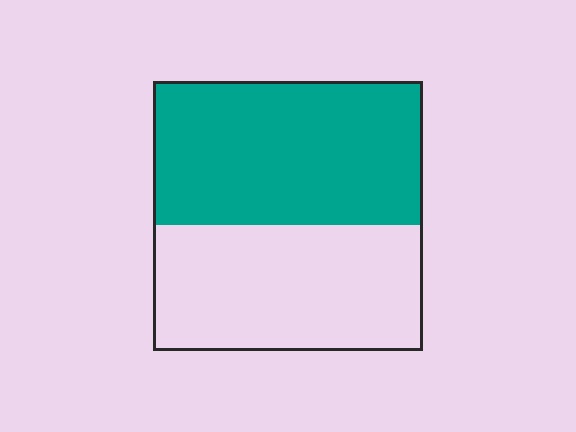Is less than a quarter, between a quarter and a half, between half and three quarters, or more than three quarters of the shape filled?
Between half and three quarters.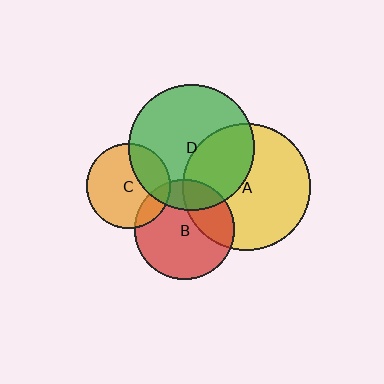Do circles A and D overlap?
Yes.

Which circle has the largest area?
Circle A (yellow).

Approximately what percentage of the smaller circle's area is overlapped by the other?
Approximately 35%.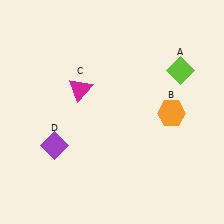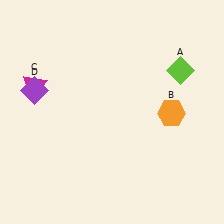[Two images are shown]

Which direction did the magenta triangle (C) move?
The magenta triangle (C) moved left.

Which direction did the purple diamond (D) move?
The purple diamond (D) moved up.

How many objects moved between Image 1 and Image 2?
2 objects moved between the two images.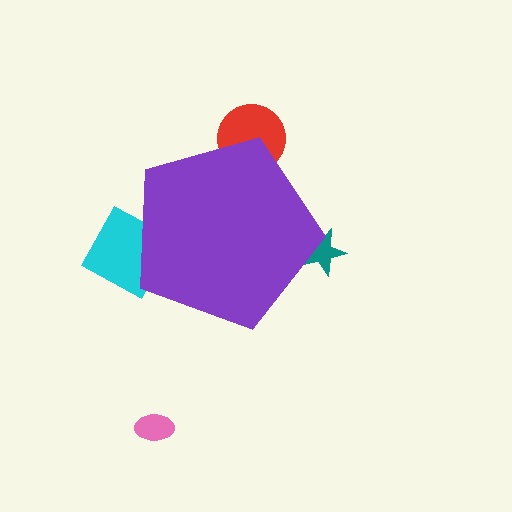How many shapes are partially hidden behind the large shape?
3 shapes are partially hidden.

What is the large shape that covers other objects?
A purple pentagon.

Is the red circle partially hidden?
Yes, the red circle is partially hidden behind the purple pentagon.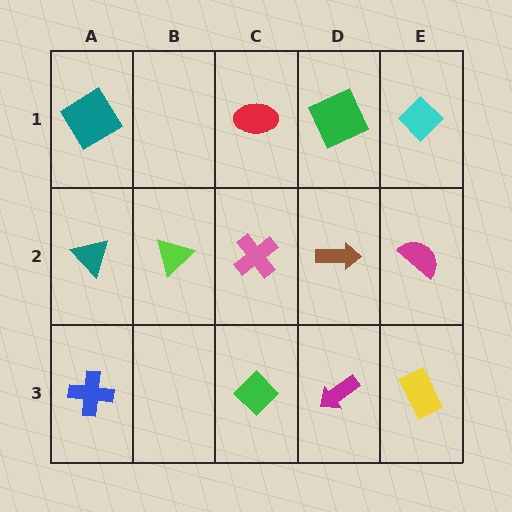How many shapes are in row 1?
4 shapes.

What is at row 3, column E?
A yellow rectangle.